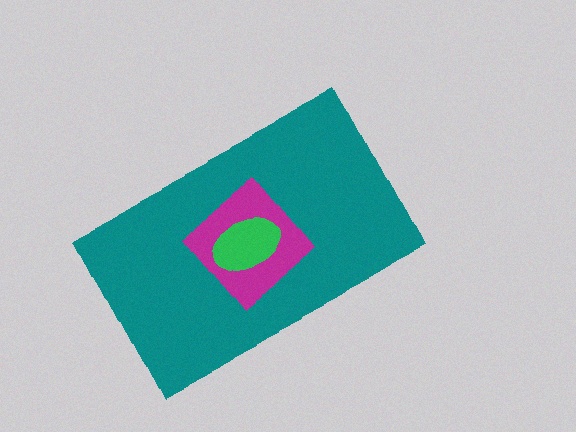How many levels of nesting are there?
3.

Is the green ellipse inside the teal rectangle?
Yes.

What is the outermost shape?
The teal rectangle.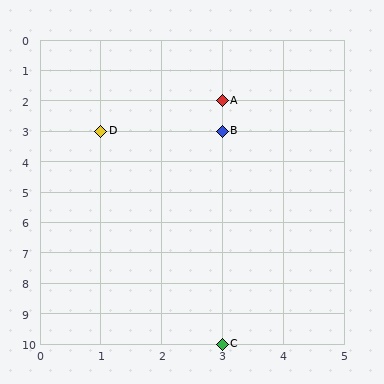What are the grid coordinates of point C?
Point C is at grid coordinates (3, 10).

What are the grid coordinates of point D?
Point D is at grid coordinates (1, 3).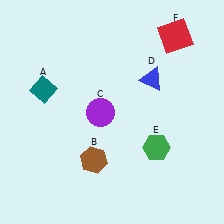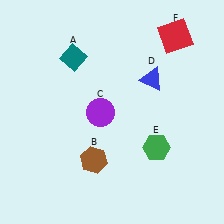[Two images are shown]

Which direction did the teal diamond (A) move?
The teal diamond (A) moved up.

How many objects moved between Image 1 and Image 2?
1 object moved between the two images.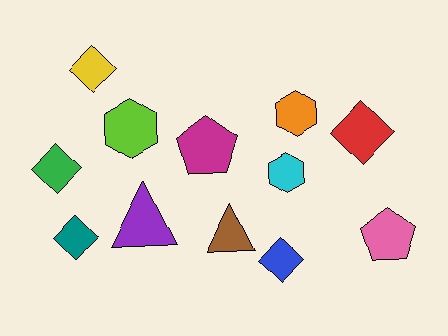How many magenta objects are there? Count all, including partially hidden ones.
There is 1 magenta object.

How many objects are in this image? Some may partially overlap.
There are 12 objects.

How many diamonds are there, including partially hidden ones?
There are 5 diamonds.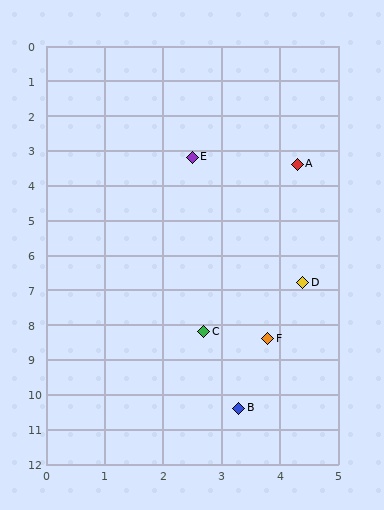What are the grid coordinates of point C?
Point C is at approximately (2.7, 8.2).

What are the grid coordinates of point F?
Point F is at approximately (3.8, 8.4).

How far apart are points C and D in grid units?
Points C and D are about 2.2 grid units apart.